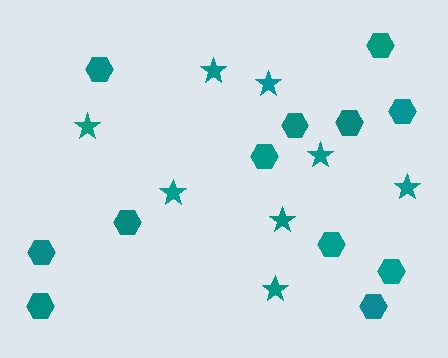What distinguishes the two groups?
There are 2 groups: one group of stars (8) and one group of hexagons (12).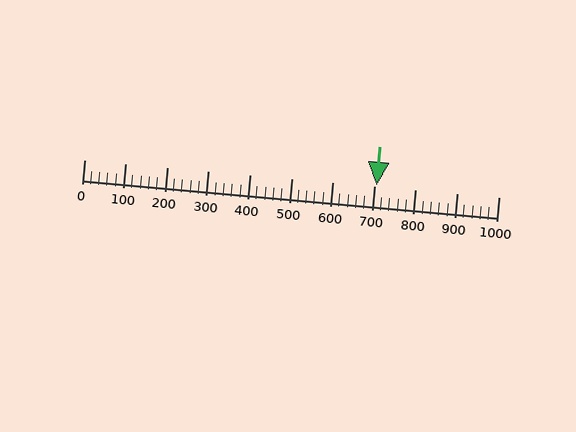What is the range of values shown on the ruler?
The ruler shows values from 0 to 1000.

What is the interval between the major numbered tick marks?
The major tick marks are spaced 100 units apart.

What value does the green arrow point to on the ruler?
The green arrow points to approximately 707.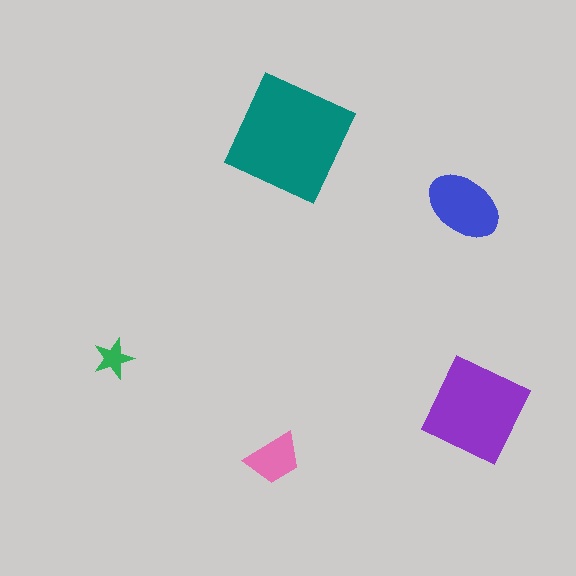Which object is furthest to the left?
The green star is leftmost.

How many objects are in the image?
There are 5 objects in the image.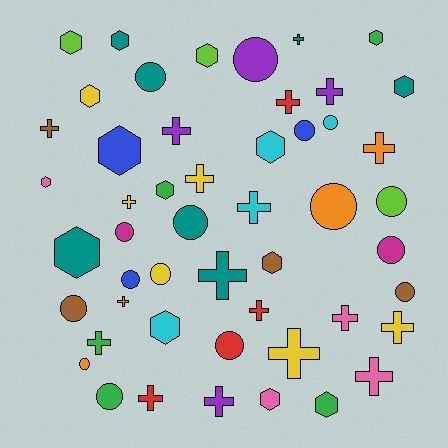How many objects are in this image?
There are 50 objects.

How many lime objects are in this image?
There are 3 lime objects.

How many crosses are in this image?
There are 19 crosses.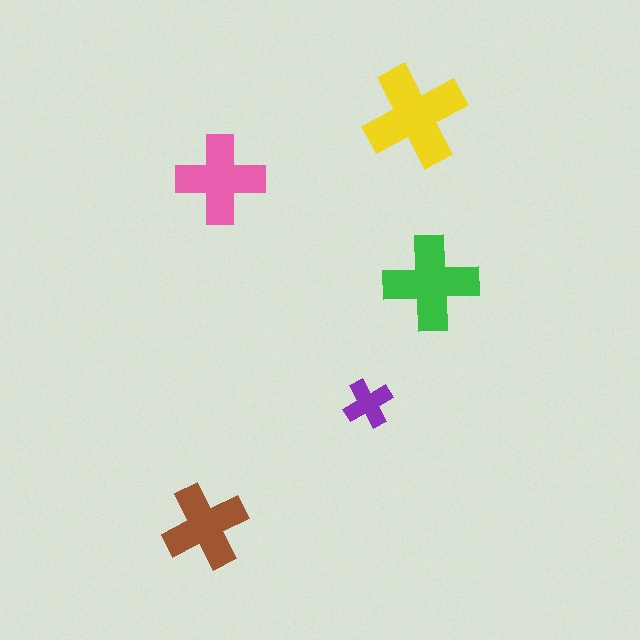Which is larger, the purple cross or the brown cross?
The brown one.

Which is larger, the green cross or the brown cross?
The green one.